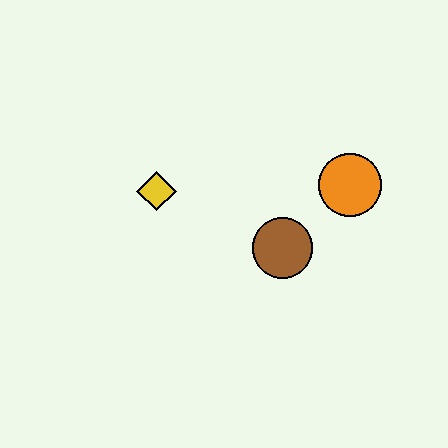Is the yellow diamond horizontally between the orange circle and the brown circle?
No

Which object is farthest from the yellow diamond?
The orange circle is farthest from the yellow diamond.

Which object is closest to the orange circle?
The brown circle is closest to the orange circle.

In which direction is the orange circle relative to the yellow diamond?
The orange circle is to the right of the yellow diamond.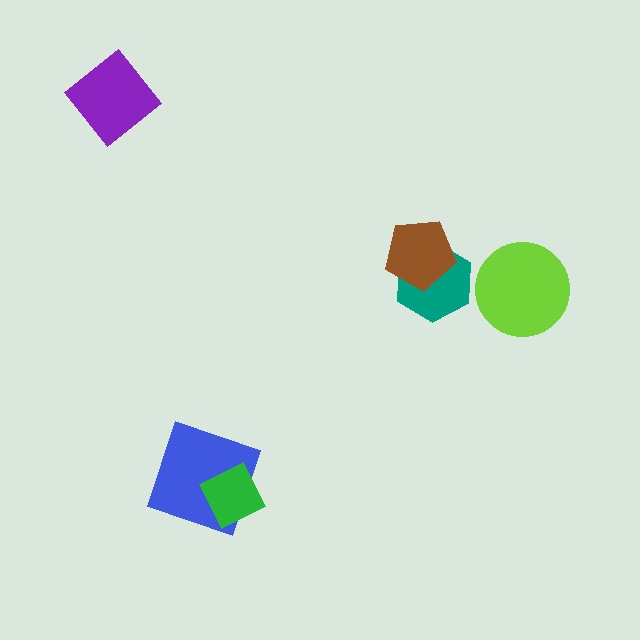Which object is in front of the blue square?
The green diamond is in front of the blue square.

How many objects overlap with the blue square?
1 object overlaps with the blue square.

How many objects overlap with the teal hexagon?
1 object overlaps with the teal hexagon.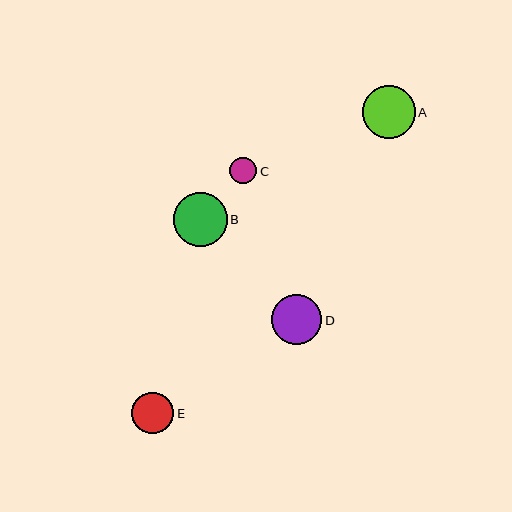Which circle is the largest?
Circle B is the largest with a size of approximately 54 pixels.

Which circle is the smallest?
Circle C is the smallest with a size of approximately 27 pixels.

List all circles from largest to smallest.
From largest to smallest: B, A, D, E, C.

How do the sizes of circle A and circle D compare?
Circle A and circle D are approximately the same size.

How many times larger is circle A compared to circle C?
Circle A is approximately 2.0 times the size of circle C.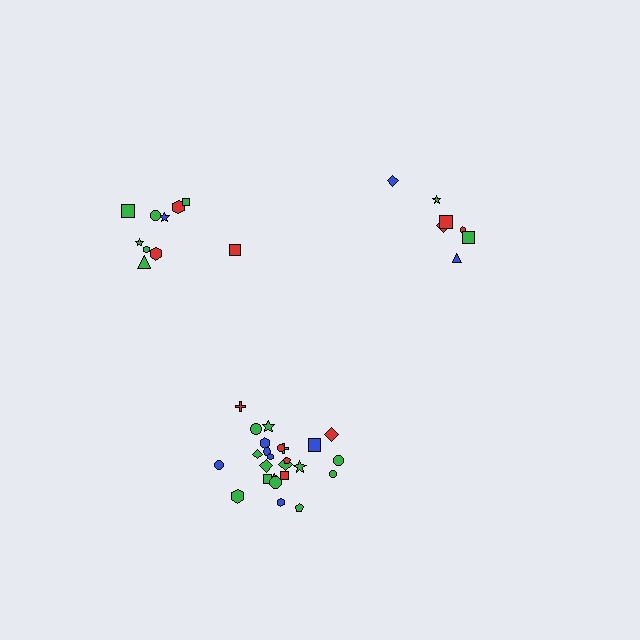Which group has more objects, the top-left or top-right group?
The top-left group.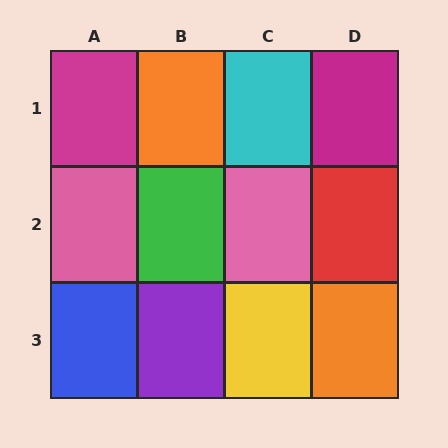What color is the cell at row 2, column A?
Pink.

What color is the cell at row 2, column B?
Green.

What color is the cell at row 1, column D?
Magenta.